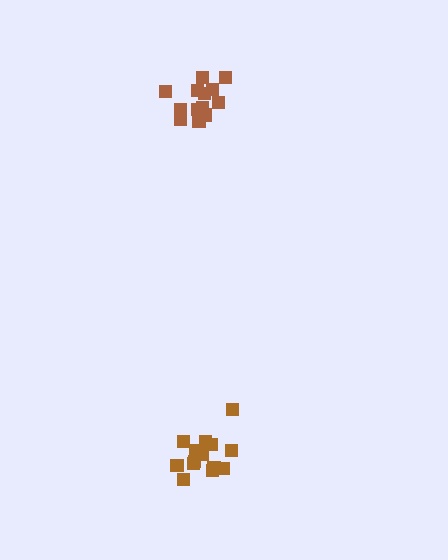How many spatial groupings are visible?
There are 2 spatial groupings.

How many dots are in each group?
Group 1: 14 dots, Group 2: 15 dots (29 total).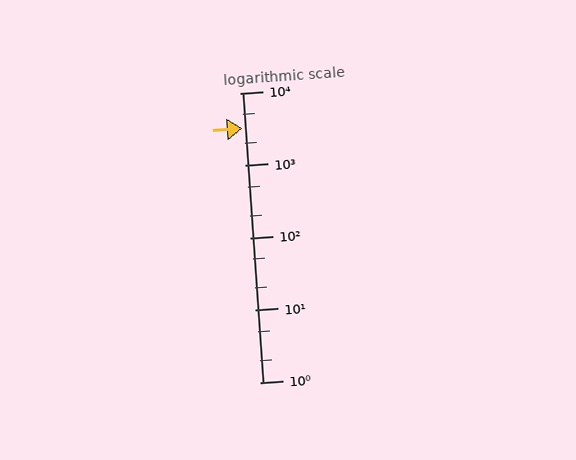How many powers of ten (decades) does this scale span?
The scale spans 4 decades, from 1 to 10000.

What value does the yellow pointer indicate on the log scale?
The pointer indicates approximately 3200.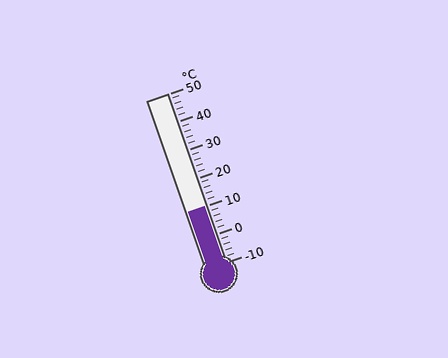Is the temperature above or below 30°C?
The temperature is below 30°C.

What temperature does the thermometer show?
The thermometer shows approximately 10°C.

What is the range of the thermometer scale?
The thermometer scale ranges from -10°C to 50°C.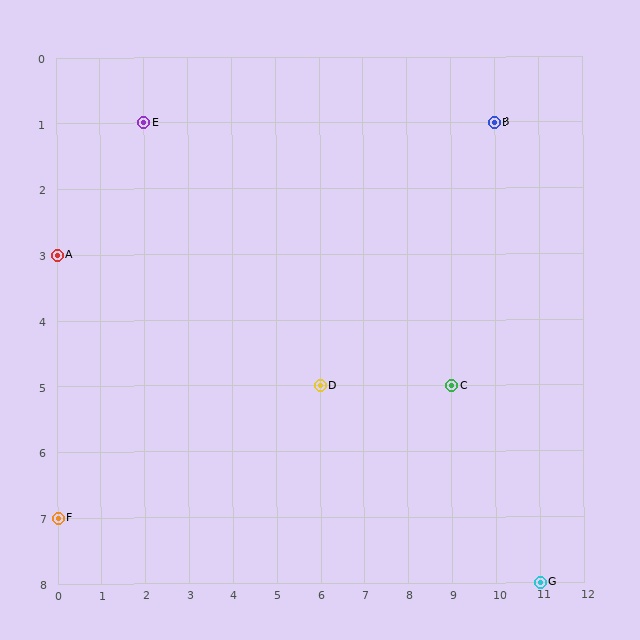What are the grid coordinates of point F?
Point F is at grid coordinates (0, 7).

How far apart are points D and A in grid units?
Points D and A are 6 columns and 2 rows apart (about 6.3 grid units diagonally).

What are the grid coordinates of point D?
Point D is at grid coordinates (6, 5).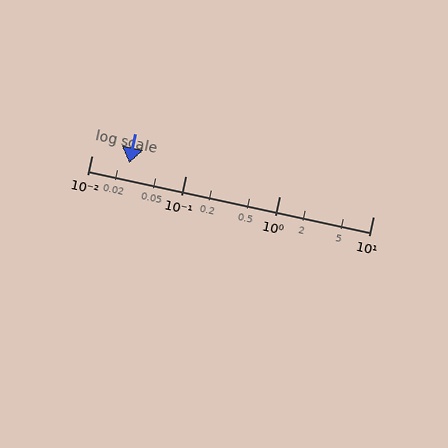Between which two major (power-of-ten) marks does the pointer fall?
The pointer is between 0.01 and 0.1.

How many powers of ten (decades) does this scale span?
The scale spans 3 decades, from 0.01 to 10.